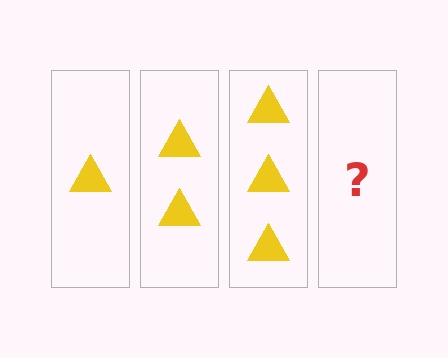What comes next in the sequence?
The next element should be 4 triangles.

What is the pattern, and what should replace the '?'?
The pattern is that each step adds one more triangle. The '?' should be 4 triangles.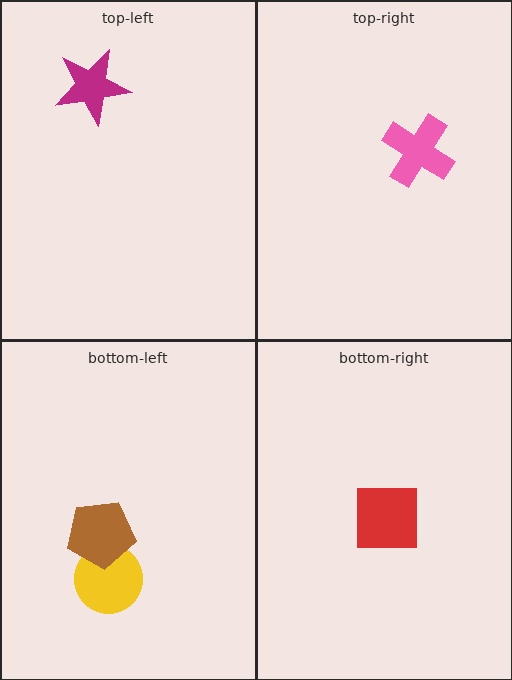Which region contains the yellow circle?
The bottom-left region.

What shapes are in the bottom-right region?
The red square.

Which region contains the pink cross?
The top-right region.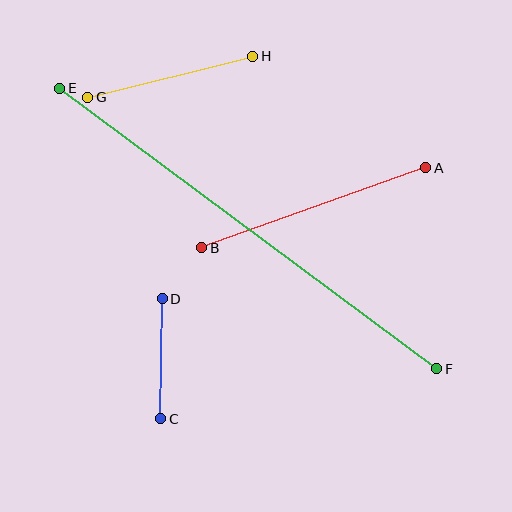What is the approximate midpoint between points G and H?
The midpoint is at approximately (170, 77) pixels.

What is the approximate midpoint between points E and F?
The midpoint is at approximately (248, 228) pixels.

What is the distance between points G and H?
The distance is approximately 170 pixels.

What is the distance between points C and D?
The distance is approximately 120 pixels.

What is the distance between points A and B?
The distance is approximately 238 pixels.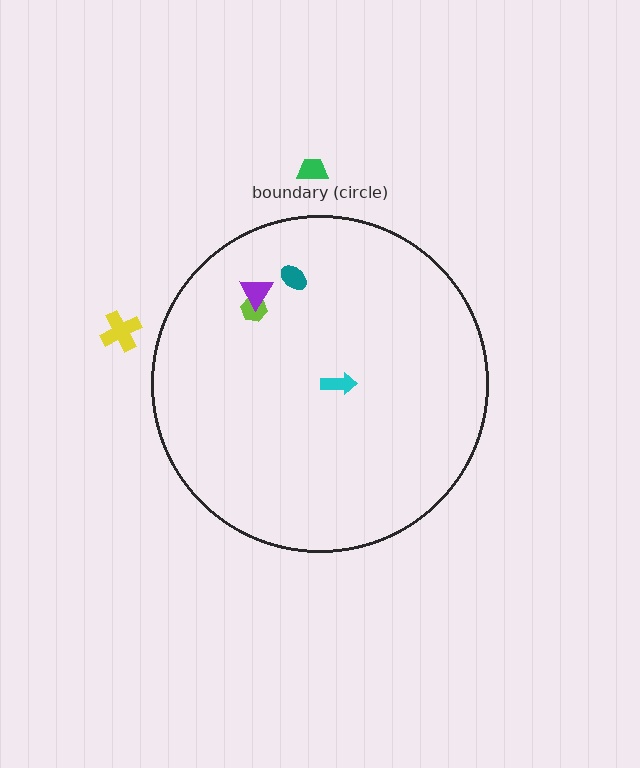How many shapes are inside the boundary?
4 inside, 2 outside.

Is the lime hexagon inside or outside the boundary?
Inside.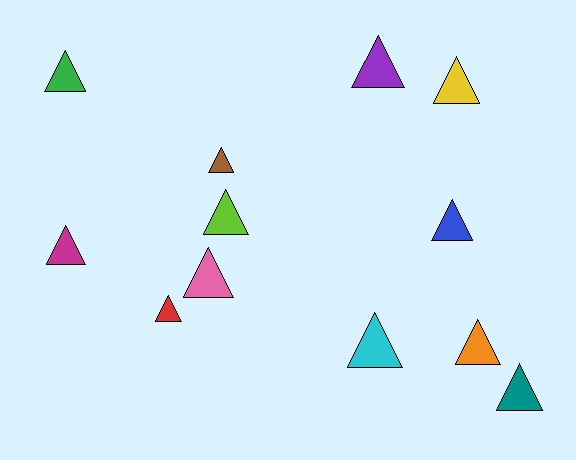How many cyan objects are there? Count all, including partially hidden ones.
There is 1 cyan object.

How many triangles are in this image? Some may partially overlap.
There are 12 triangles.